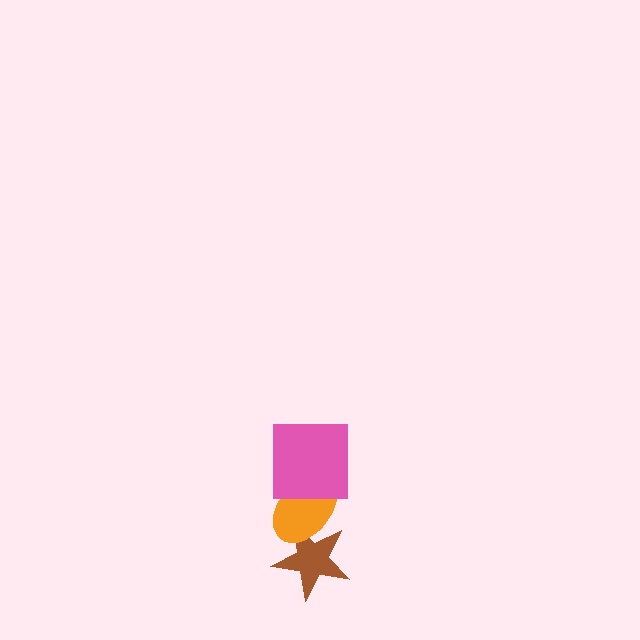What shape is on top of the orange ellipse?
The pink square is on top of the orange ellipse.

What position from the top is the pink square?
The pink square is 1st from the top.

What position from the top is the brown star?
The brown star is 3rd from the top.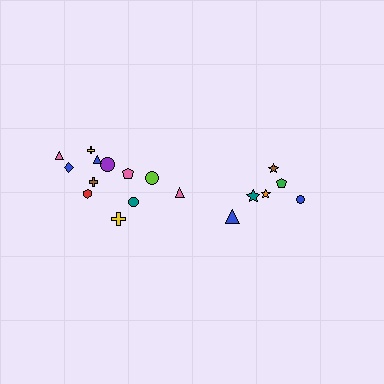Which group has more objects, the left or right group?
The left group.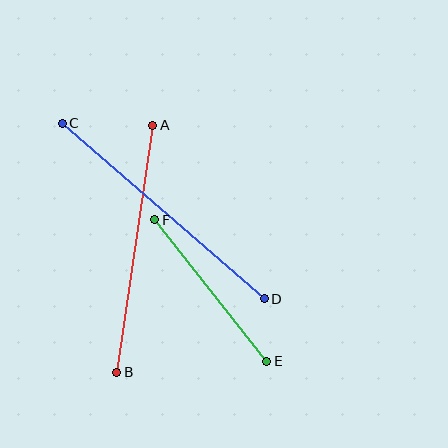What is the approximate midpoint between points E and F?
The midpoint is at approximately (211, 290) pixels.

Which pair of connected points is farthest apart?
Points C and D are farthest apart.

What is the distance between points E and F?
The distance is approximately 180 pixels.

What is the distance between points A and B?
The distance is approximately 250 pixels.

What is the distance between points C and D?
The distance is approximately 267 pixels.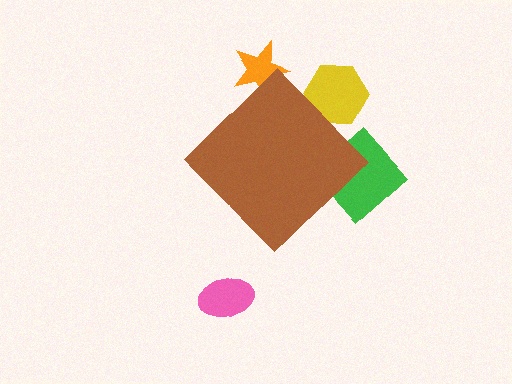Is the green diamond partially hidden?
Yes, the green diamond is partially hidden behind the brown diamond.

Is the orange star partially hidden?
Yes, the orange star is partially hidden behind the brown diamond.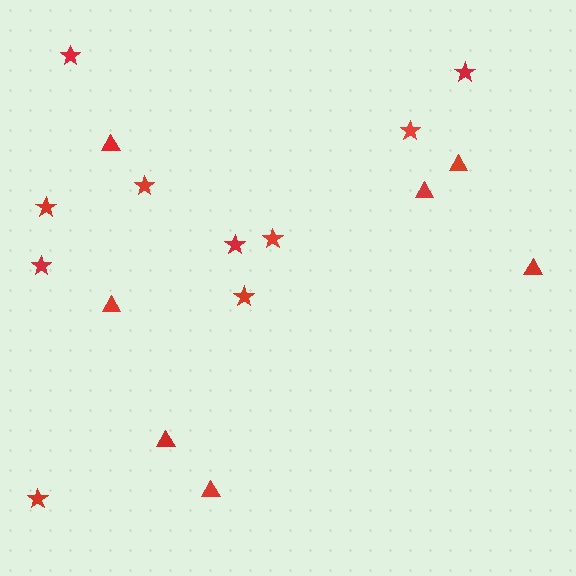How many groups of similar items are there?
There are 2 groups: one group of stars (10) and one group of triangles (7).